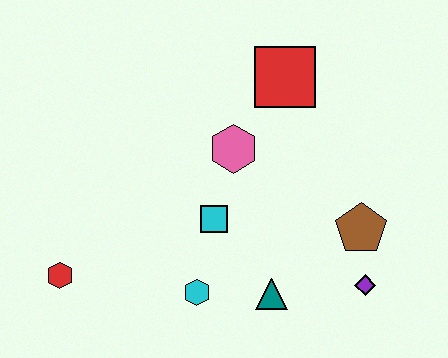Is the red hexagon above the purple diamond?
Yes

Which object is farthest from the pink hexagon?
The red hexagon is farthest from the pink hexagon.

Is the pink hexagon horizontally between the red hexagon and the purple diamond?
Yes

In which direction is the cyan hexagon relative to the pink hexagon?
The cyan hexagon is below the pink hexagon.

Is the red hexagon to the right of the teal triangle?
No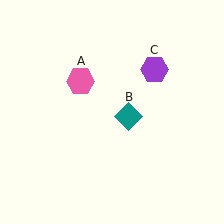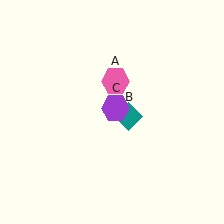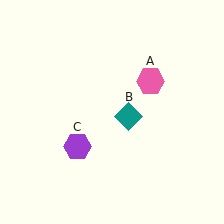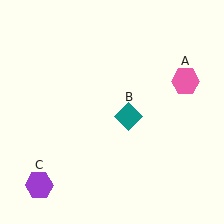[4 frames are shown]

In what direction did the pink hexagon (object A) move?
The pink hexagon (object A) moved right.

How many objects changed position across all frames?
2 objects changed position: pink hexagon (object A), purple hexagon (object C).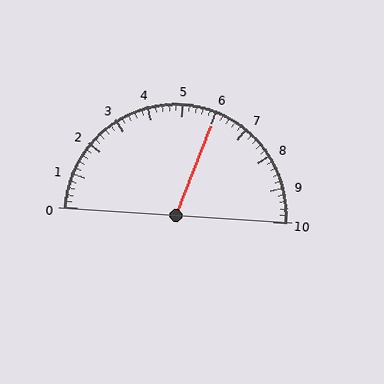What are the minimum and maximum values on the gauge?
The gauge ranges from 0 to 10.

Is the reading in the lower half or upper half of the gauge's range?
The reading is in the upper half of the range (0 to 10).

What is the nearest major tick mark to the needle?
The nearest major tick mark is 6.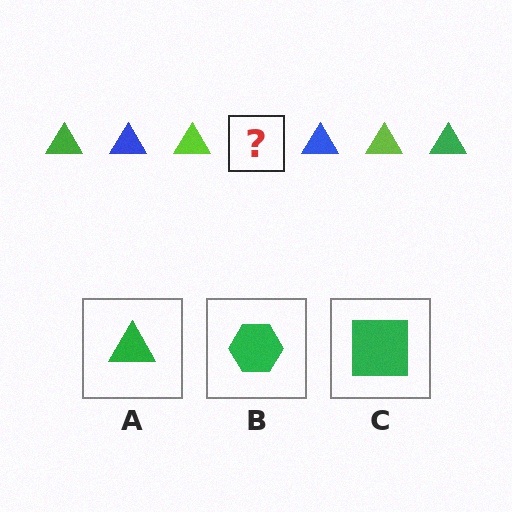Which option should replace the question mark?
Option A.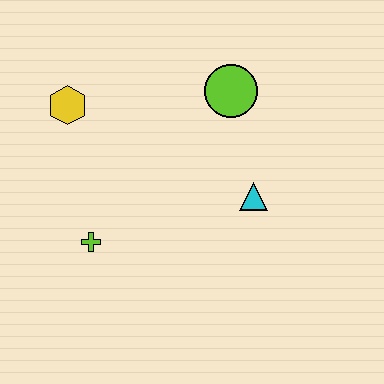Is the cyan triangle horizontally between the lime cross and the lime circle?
No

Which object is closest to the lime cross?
The yellow hexagon is closest to the lime cross.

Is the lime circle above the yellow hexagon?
Yes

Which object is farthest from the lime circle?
The lime cross is farthest from the lime circle.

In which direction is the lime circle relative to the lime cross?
The lime circle is above the lime cross.